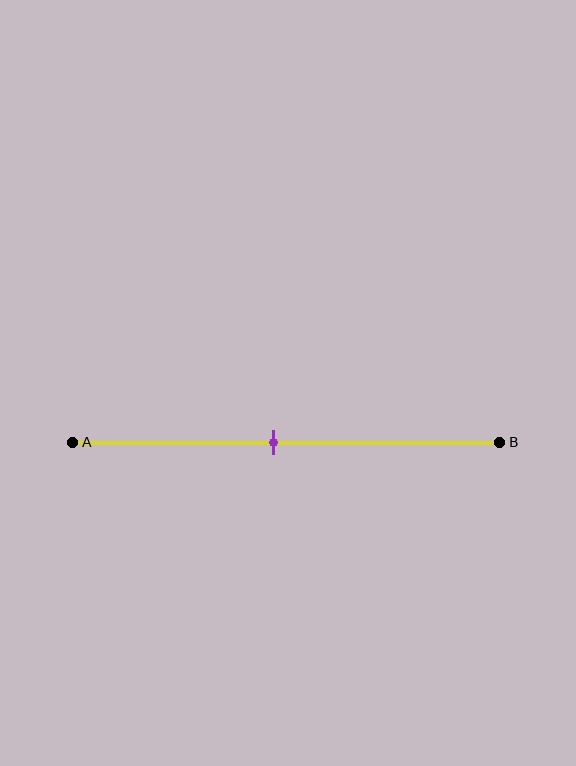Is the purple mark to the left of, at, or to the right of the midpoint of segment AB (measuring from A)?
The purple mark is to the left of the midpoint of segment AB.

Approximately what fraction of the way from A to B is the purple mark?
The purple mark is approximately 45% of the way from A to B.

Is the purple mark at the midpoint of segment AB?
No, the mark is at about 45% from A, not at the 50% midpoint.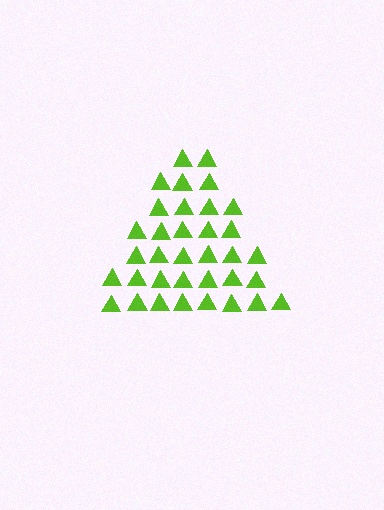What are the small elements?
The small elements are triangles.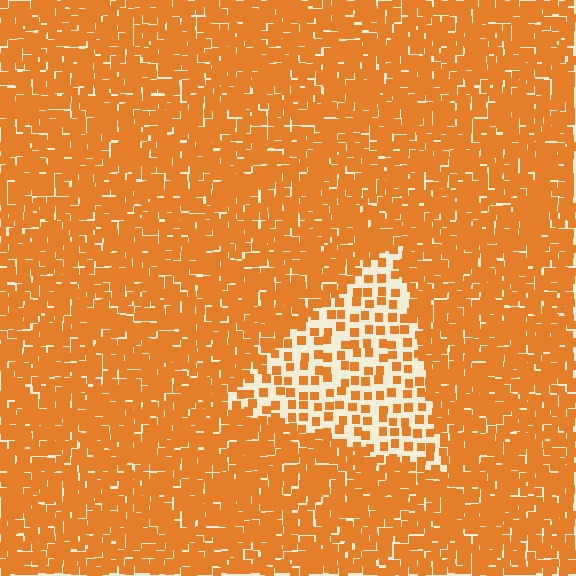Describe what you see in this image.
The image contains small orange elements arranged at two different densities. A triangle-shaped region is visible where the elements are less densely packed than the surrounding area.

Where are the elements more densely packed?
The elements are more densely packed outside the triangle boundary.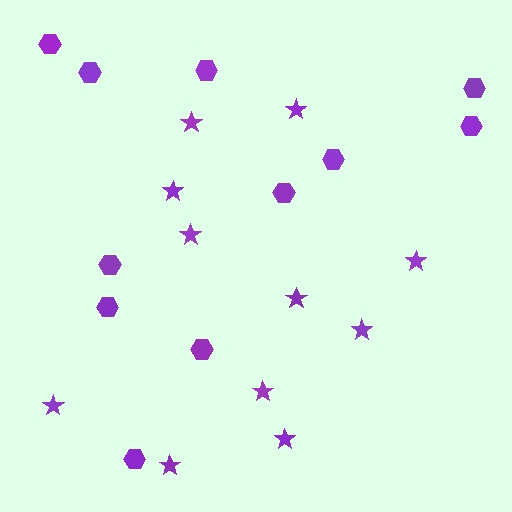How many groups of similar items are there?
There are 2 groups: one group of stars (11) and one group of hexagons (11).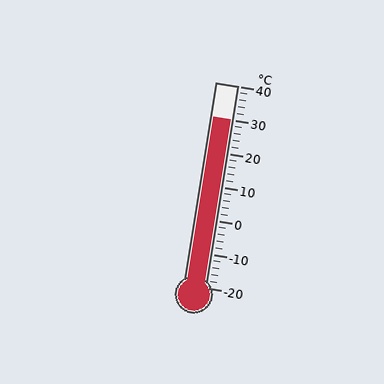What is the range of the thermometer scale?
The thermometer scale ranges from -20°C to 40°C.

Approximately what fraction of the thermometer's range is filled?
The thermometer is filled to approximately 85% of its range.